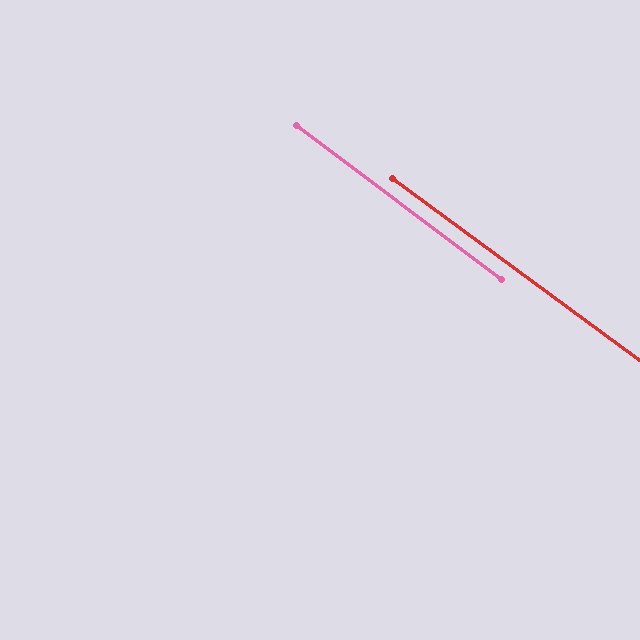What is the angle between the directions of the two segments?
Approximately 0 degrees.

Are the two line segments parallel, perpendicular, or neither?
Parallel — their directions differ by only 0.4°.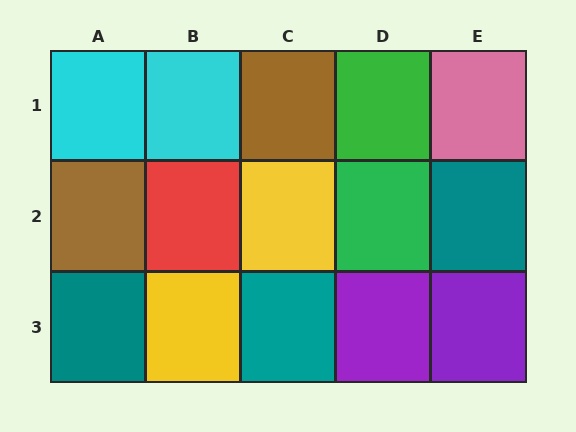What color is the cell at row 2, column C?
Yellow.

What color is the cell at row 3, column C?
Teal.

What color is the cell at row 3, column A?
Teal.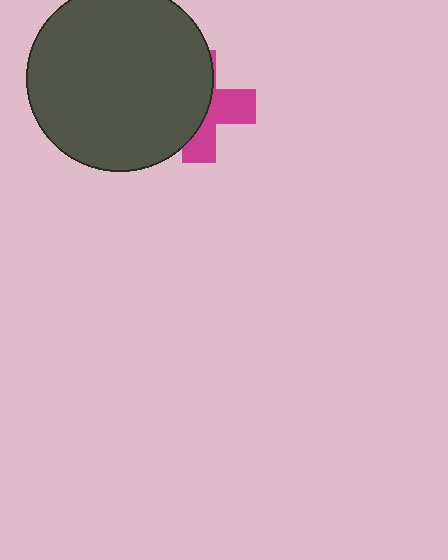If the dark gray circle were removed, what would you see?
You would see the complete magenta cross.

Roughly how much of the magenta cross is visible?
A small part of it is visible (roughly 42%).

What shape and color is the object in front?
The object in front is a dark gray circle.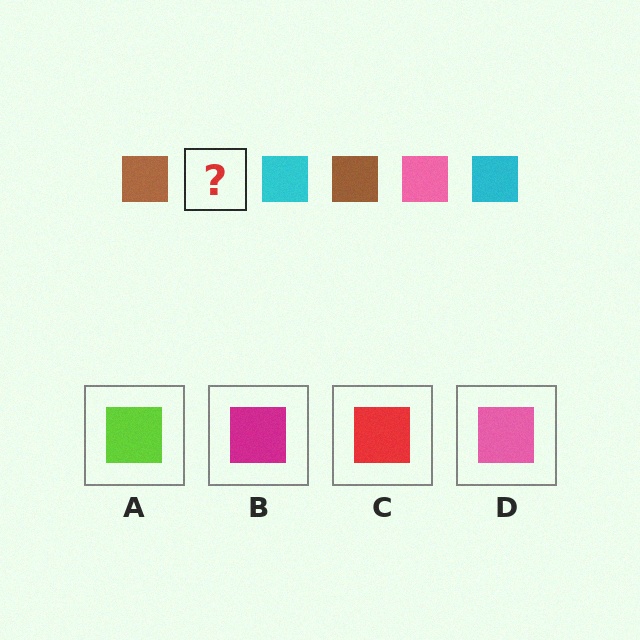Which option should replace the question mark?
Option D.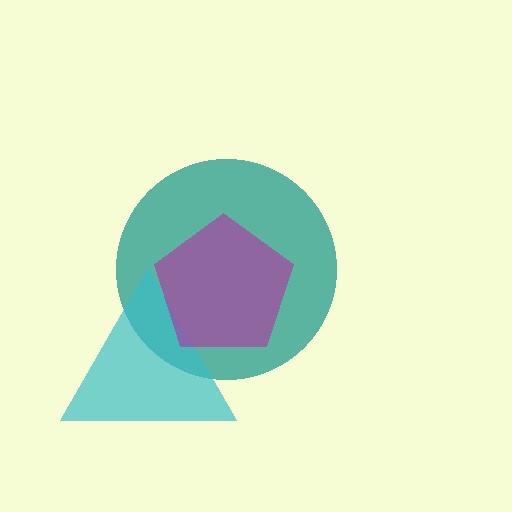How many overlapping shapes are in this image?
There are 3 overlapping shapes in the image.